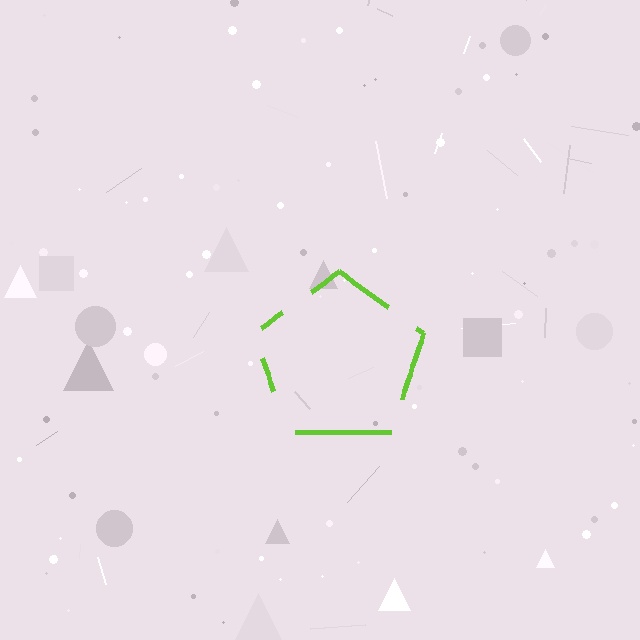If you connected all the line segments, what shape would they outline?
They would outline a pentagon.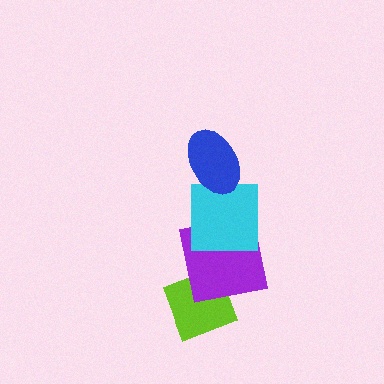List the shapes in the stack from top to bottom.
From top to bottom: the blue ellipse, the cyan square, the purple square, the lime diamond.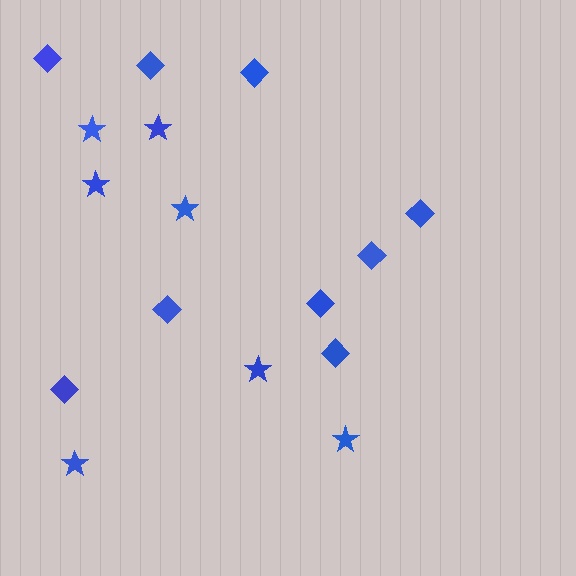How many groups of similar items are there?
There are 2 groups: one group of diamonds (9) and one group of stars (7).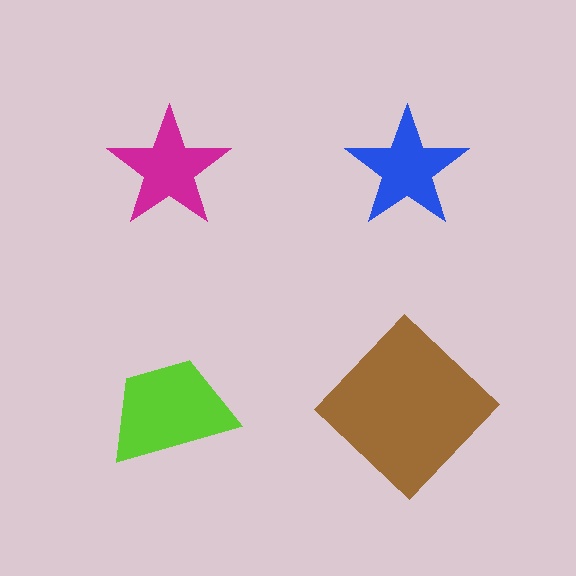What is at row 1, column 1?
A magenta star.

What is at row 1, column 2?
A blue star.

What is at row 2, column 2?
A brown diamond.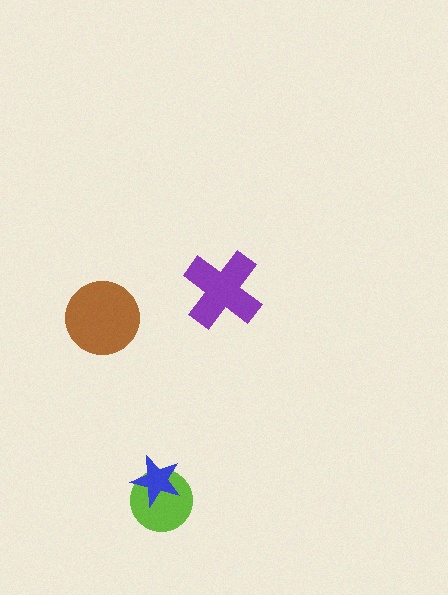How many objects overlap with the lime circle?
1 object overlaps with the lime circle.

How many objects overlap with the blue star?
1 object overlaps with the blue star.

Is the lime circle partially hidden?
Yes, it is partially covered by another shape.